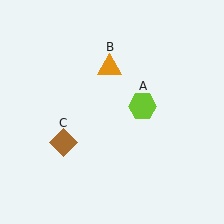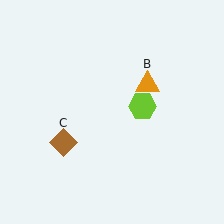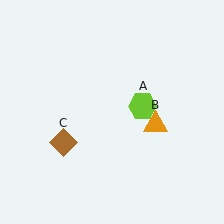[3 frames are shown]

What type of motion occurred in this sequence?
The orange triangle (object B) rotated clockwise around the center of the scene.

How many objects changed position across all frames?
1 object changed position: orange triangle (object B).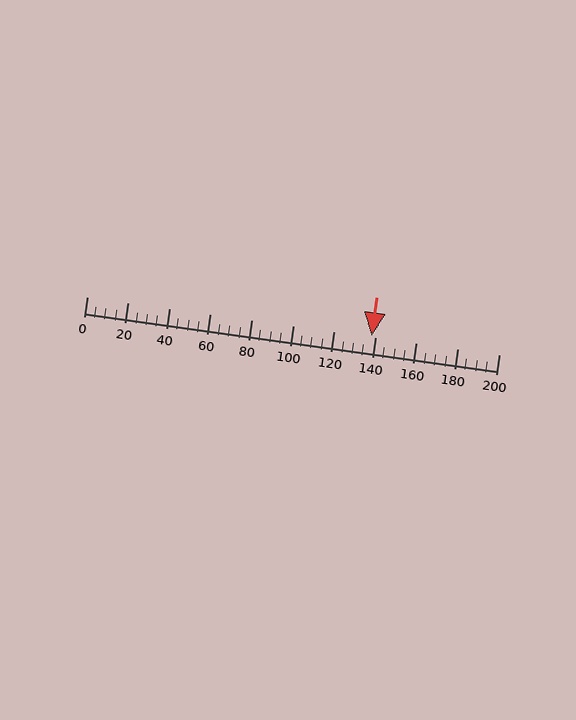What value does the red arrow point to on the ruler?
The red arrow points to approximately 138.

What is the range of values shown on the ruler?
The ruler shows values from 0 to 200.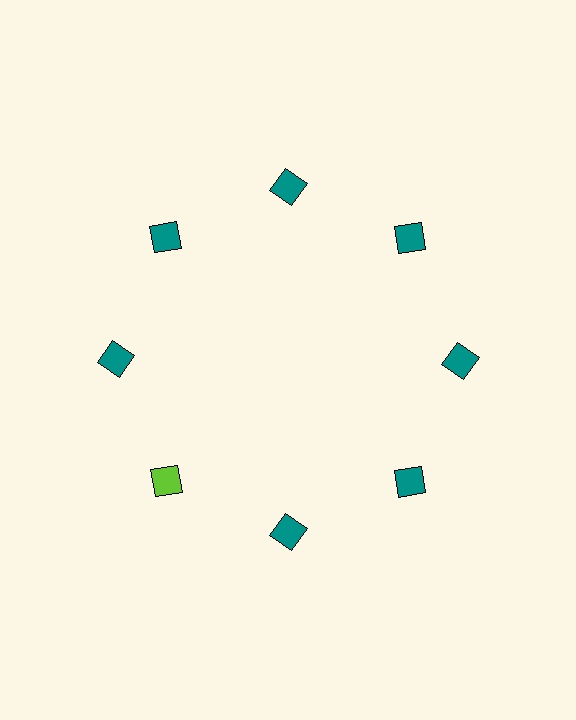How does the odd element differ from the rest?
It has a different color: lime instead of teal.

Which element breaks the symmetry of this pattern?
The lime square at roughly the 8 o'clock position breaks the symmetry. All other shapes are teal squares.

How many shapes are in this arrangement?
There are 8 shapes arranged in a ring pattern.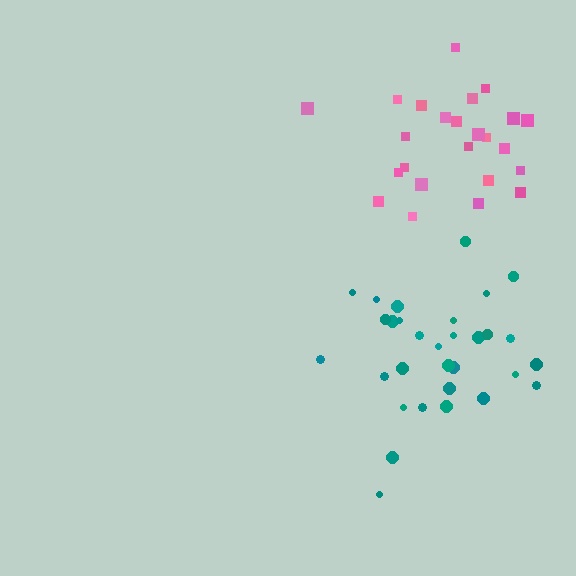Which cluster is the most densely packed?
Teal.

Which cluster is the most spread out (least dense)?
Pink.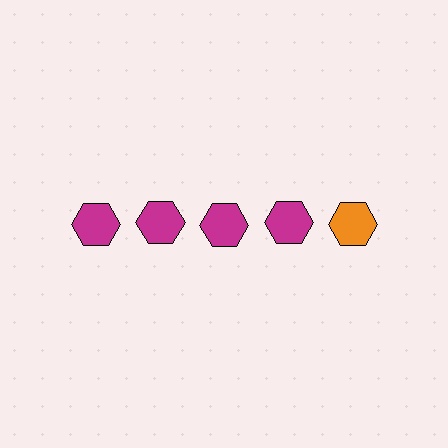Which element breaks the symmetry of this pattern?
The orange hexagon in the top row, rightmost column breaks the symmetry. All other shapes are magenta hexagons.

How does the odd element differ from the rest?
It has a different color: orange instead of magenta.